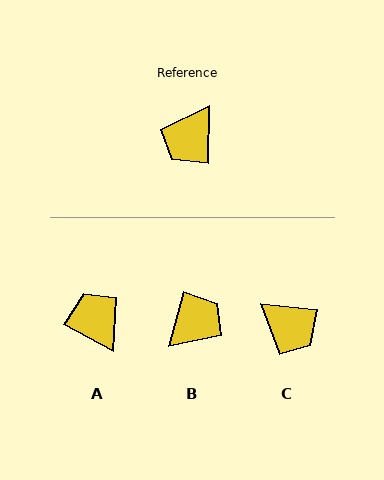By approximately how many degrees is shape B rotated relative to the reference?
Approximately 166 degrees counter-clockwise.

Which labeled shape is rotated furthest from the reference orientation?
B, about 166 degrees away.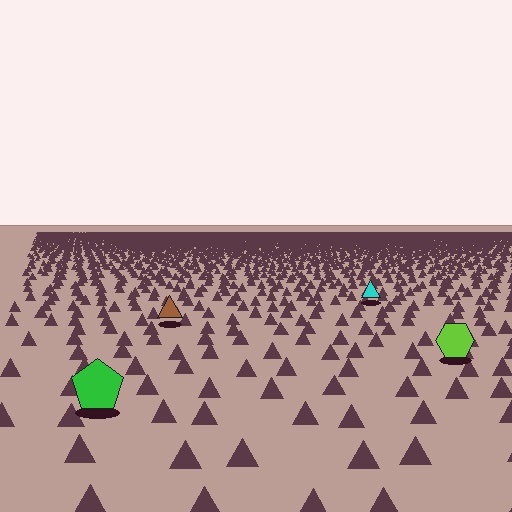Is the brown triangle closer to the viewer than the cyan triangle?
Yes. The brown triangle is closer — you can tell from the texture gradient: the ground texture is coarser near it.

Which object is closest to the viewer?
The green pentagon is closest. The texture marks near it are larger and more spread out.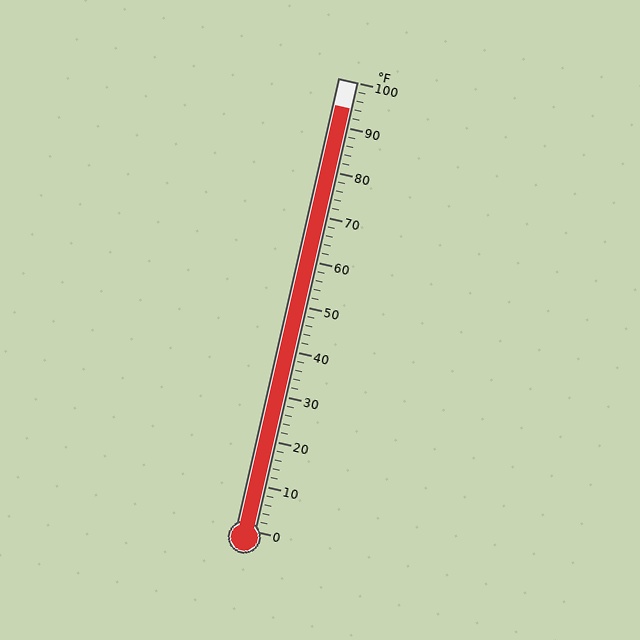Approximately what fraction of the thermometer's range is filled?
The thermometer is filled to approximately 95% of its range.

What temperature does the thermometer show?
The thermometer shows approximately 94°F.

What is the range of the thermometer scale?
The thermometer scale ranges from 0°F to 100°F.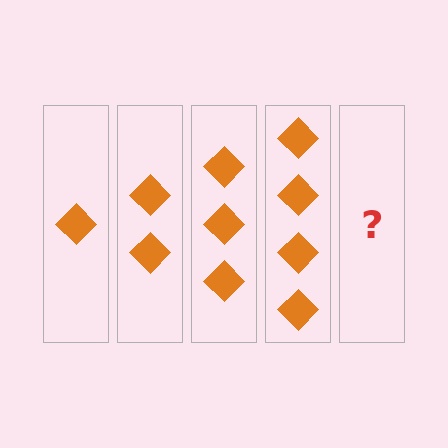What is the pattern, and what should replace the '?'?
The pattern is that each step adds one more diamond. The '?' should be 5 diamonds.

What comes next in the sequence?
The next element should be 5 diamonds.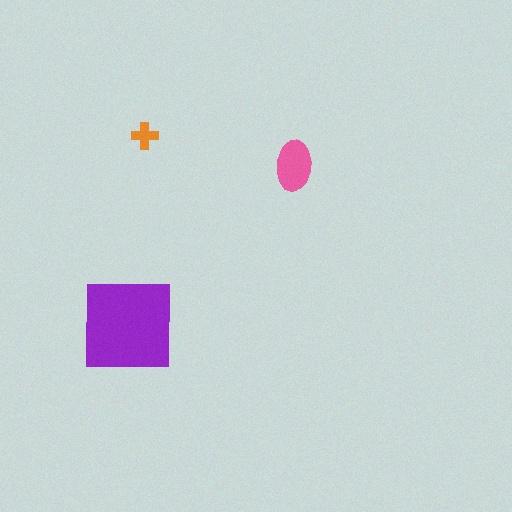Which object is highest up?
The orange cross is topmost.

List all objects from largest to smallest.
The purple square, the pink ellipse, the orange cross.